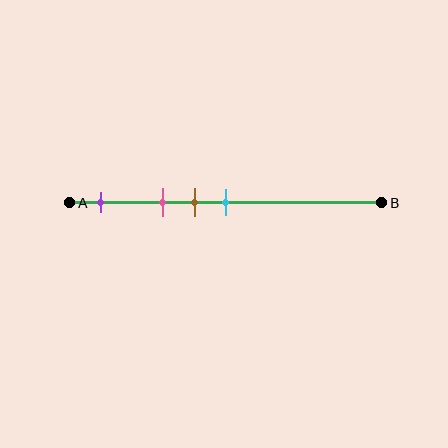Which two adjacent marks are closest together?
The brown and cyan marks are the closest adjacent pair.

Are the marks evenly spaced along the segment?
No, the marks are not evenly spaced.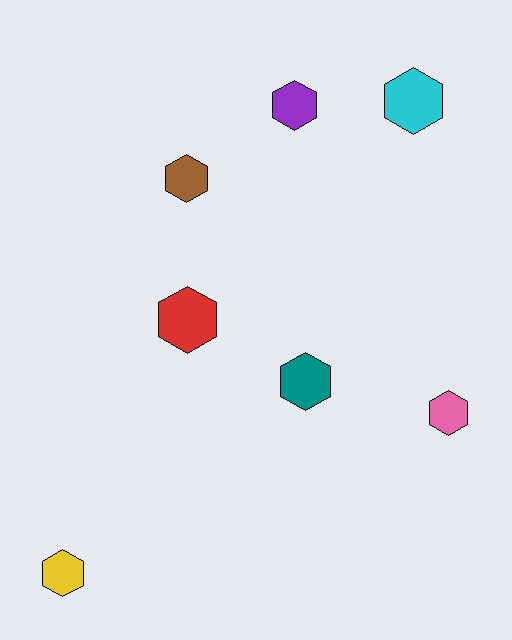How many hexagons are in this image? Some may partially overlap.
There are 7 hexagons.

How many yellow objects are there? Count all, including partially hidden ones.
There is 1 yellow object.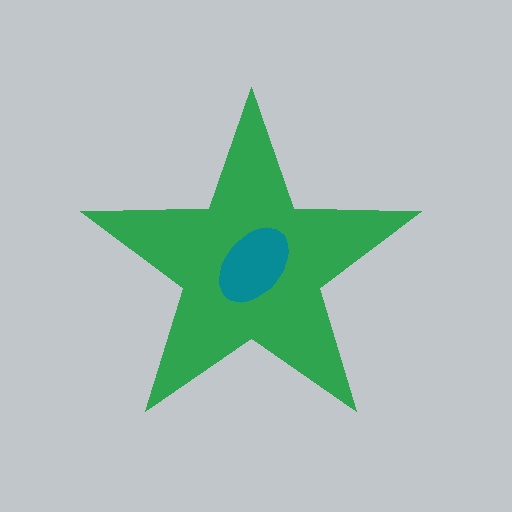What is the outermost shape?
The green star.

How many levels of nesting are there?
2.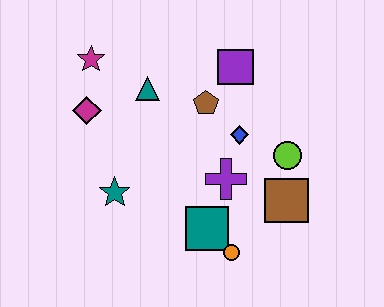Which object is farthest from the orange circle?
The magenta star is farthest from the orange circle.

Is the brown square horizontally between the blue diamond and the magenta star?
No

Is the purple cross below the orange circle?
No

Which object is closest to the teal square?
The orange circle is closest to the teal square.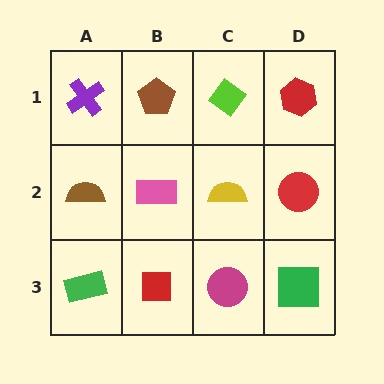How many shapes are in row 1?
4 shapes.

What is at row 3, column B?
A red square.